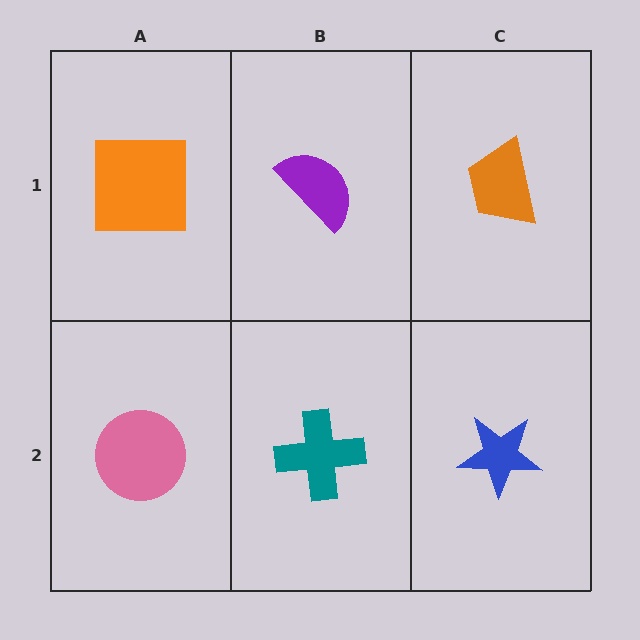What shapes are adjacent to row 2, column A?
An orange square (row 1, column A), a teal cross (row 2, column B).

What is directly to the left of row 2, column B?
A pink circle.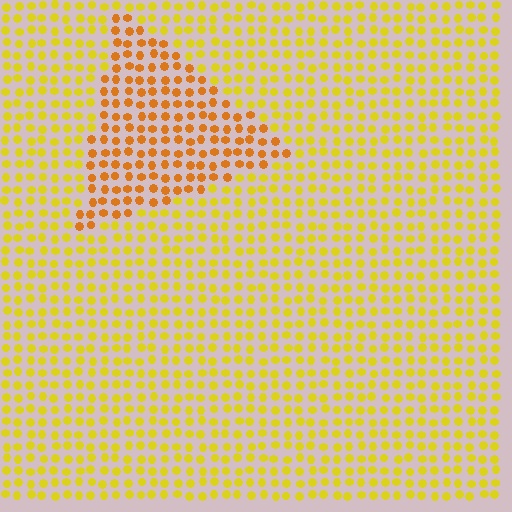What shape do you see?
I see a triangle.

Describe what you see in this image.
The image is filled with small yellow elements in a uniform arrangement. A triangle-shaped region is visible where the elements are tinted to a slightly different hue, forming a subtle color boundary.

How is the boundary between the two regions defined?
The boundary is defined purely by a slight shift in hue (about 28 degrees). Spacing, size, and orientation are identical on both sides.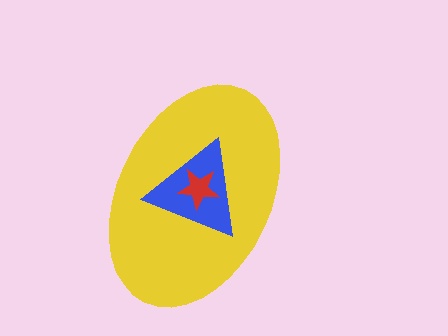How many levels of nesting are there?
3.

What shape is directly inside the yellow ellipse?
The blue triangle.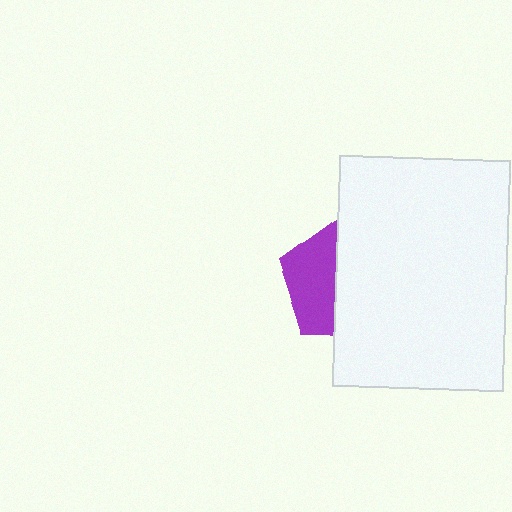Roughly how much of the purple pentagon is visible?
A small part of it is visible (roughly 41%).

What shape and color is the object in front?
The object in front is a white rectangle.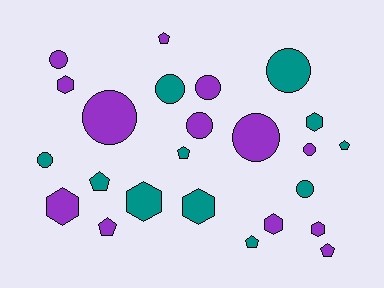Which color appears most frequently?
Purple, with 13 objects.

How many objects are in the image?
There are 24 objects.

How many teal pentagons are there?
There are 4 teal pentagons.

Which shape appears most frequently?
Circle, with 10 objects.